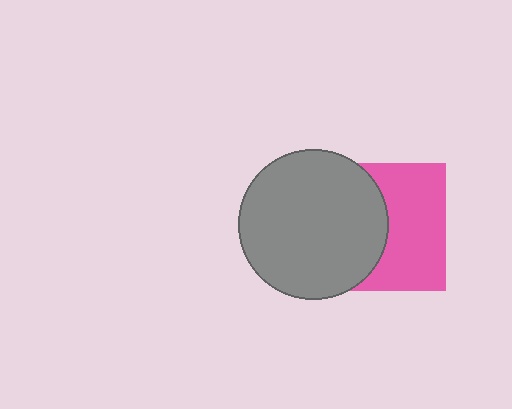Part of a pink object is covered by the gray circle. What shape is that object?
It is a square.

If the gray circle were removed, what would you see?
You would see the complete pink square.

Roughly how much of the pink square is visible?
About half of it is visible (roughly 52%).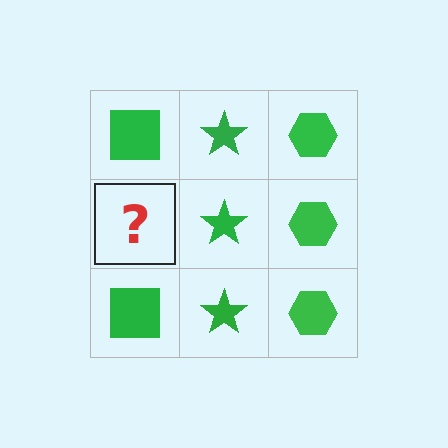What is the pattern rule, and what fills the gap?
The rule is that each column has a consistent shape. The gap should be filled with a green square.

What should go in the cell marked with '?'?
The missing cell should contain a green square.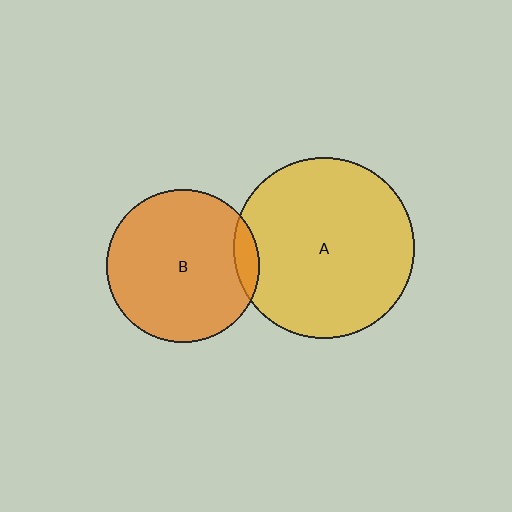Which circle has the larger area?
Circle A (yellow).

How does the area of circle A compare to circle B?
Approximately 1.4 times.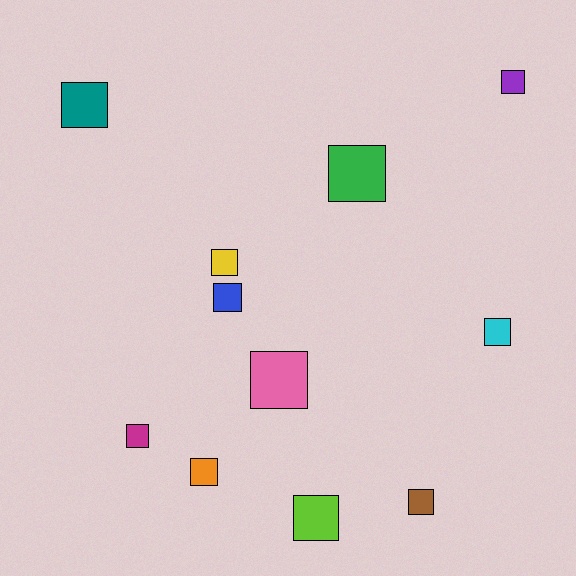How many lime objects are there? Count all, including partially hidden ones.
There is 1 lime object.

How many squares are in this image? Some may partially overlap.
There are 11 squares.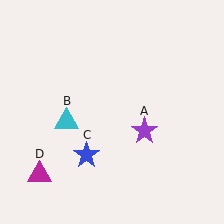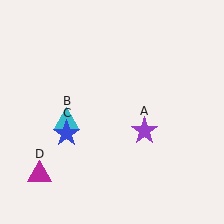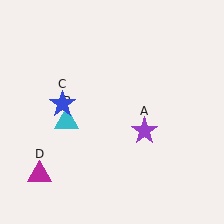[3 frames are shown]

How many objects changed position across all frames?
1 object changed position: blue star (object C).